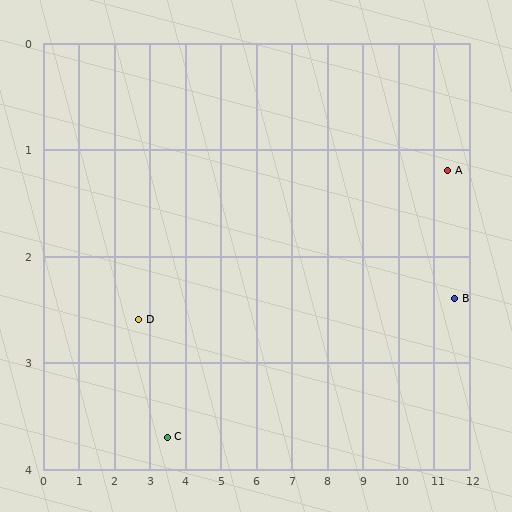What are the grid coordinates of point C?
Point C is at approximately (3.5, 3.7).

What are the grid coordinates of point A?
Point A is at approximately (11.4, 1.2).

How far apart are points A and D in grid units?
Points A and D are about 8.8 grid units apart.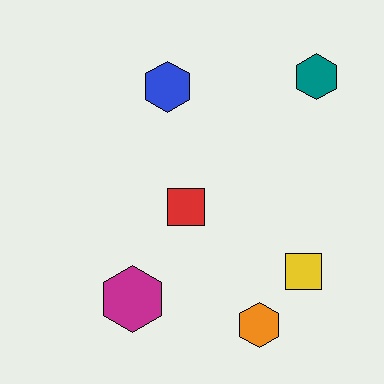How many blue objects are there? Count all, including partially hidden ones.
There is 1 blue object.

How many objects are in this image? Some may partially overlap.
There are 6 objects.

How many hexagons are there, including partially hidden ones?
There are 4 hexagons.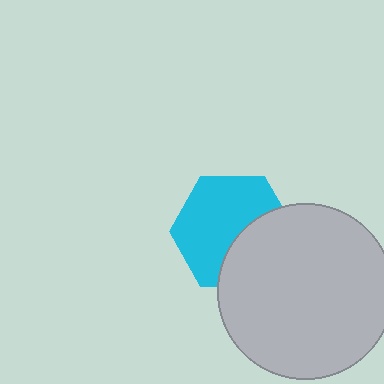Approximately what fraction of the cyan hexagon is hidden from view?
Roughly 37% of the cyan hexagon is hidden behind the light gray circle.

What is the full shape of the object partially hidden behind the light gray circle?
The partially hidden object is a cyan hexagon.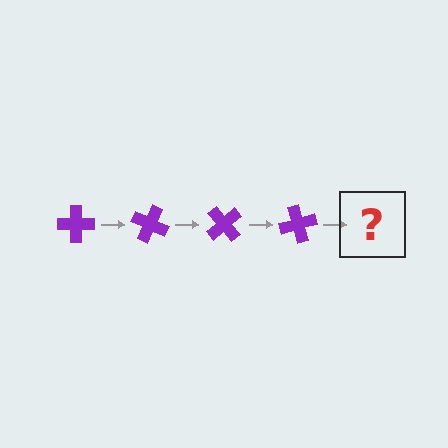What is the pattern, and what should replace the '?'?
The pattern is that the cross rotates 25 degrees each step. The '?' should be a purple cross rotated 100 degrees.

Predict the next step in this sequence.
The next step is a purple cross rotated 100 degrees.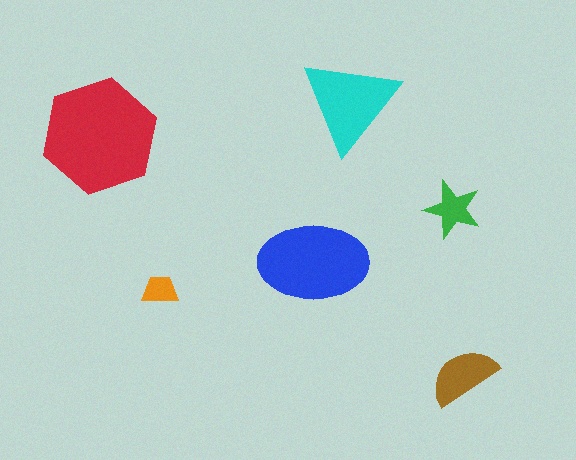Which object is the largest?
The red hexagon.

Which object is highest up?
The cyan triangle is topmost.